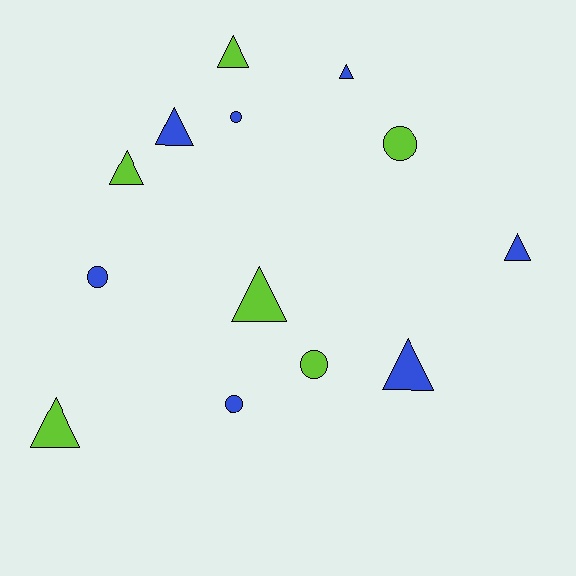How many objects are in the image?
There are 13 objects.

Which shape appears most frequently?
Triangle, with 8 objects.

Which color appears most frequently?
Blue, with 7 objects.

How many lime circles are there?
There are 2 lime circles.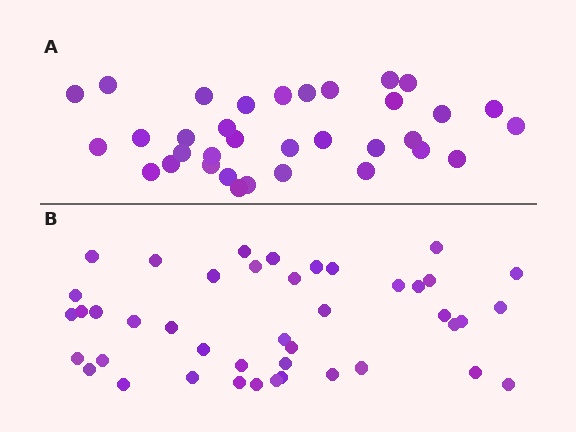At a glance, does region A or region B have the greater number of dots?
Region B (the bottom region) has more dots.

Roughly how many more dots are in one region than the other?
Region B has roughly 8 or so more dots than region A.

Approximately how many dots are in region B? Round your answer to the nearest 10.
About 40 dots. (The exact count is 43, which rounds to 40.)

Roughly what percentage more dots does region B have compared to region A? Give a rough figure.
About 25% more.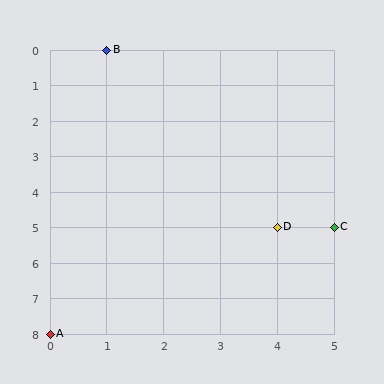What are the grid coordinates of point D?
Point D is at grid coordinates (4, 5).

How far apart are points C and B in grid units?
Points C and B are 4 columns and 5 rows apart (about 6.4 grid units diagonally).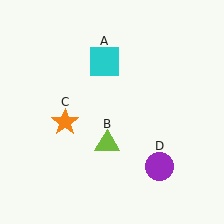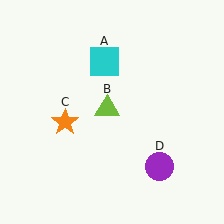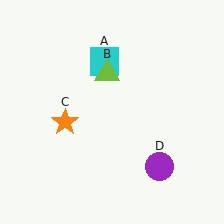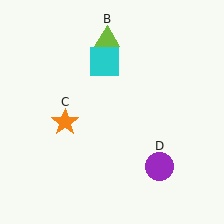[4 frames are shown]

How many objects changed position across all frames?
1 object changed position: lime triangle (object B).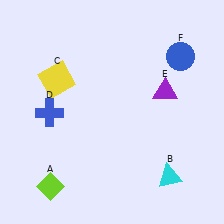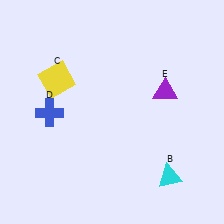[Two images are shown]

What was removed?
The lime diamond (A), the blue circle (F) were removed in Image 2.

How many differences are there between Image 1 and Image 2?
There are 2 differences between the two images.